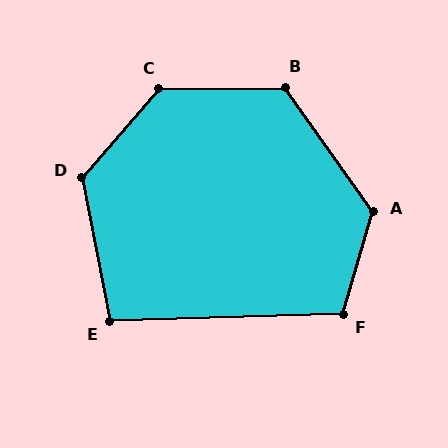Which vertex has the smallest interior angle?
E, at approximately 100 degrees.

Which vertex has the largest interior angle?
C, at approximately 132 degrees.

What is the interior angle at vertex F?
Approximately 108 degrees (obtuse).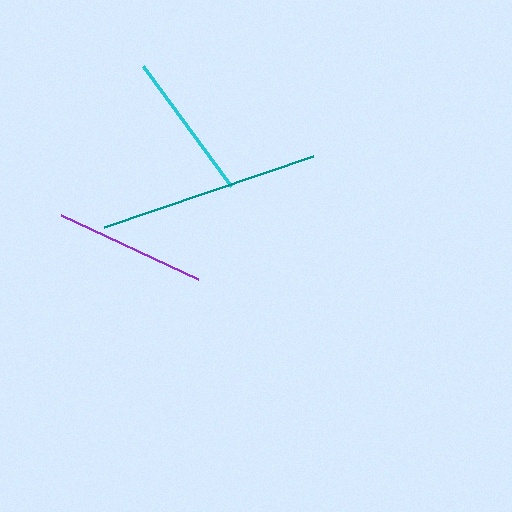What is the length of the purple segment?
The purple segment is approximately 151 pixels long.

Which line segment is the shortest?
The cyan line is the shortest at approximately 150 pixels.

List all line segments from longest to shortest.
From longest to shortest: teal, purple, cyan.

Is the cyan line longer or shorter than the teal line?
The teal line is longer than the cyan line.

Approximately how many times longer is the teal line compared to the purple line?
The teal line is approximately 1.5 times the length of the purple line.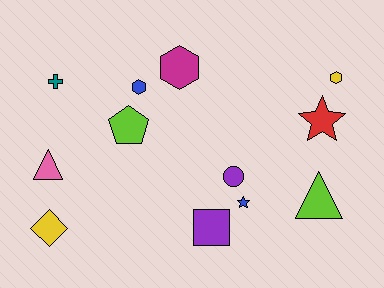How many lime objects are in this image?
There are 2 lime objects.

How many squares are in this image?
There is 1 square.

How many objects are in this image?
There are 12 objects.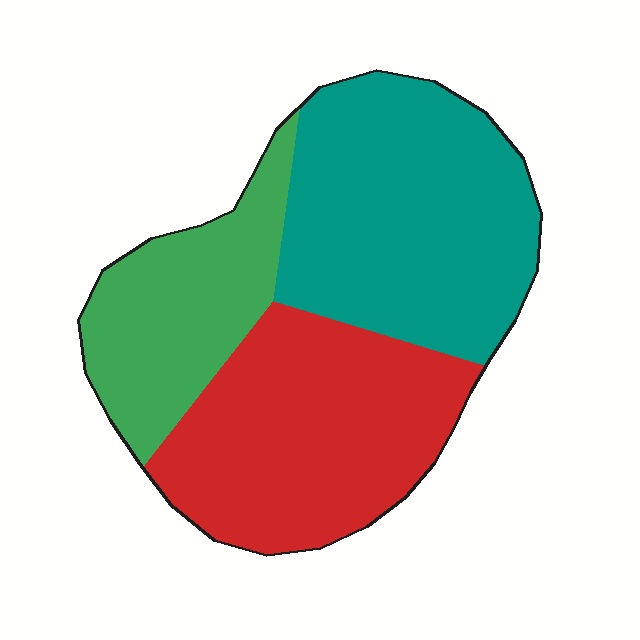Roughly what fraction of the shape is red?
Red takes up about three eighths (3/8) of the shape.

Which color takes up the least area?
Green, at roughly 25%.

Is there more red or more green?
Red.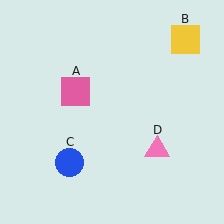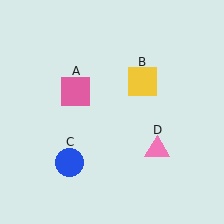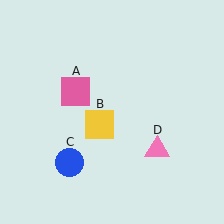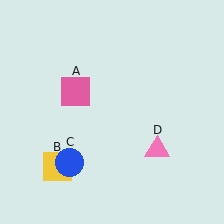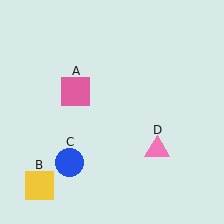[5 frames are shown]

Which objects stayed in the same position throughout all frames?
Pink square (object A) and blue circle (object C) and pink triangle (object D) remained stationary.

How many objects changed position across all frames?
1 object changed position: yellow square (object B).